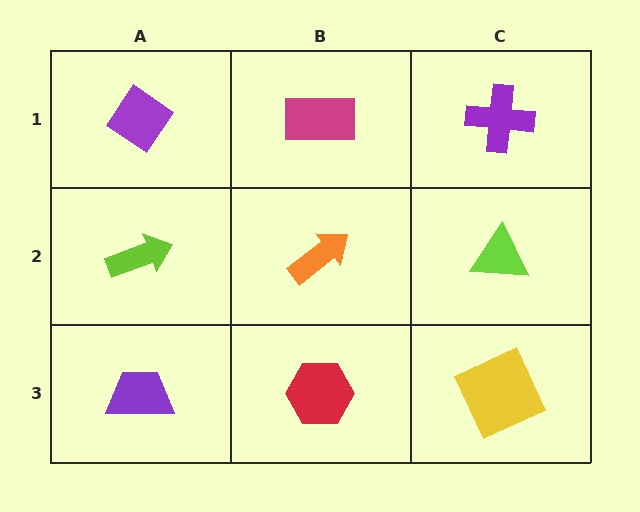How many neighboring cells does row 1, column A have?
2.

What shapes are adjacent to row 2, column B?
A magenta rectangle (row 1, column B), a red hexagon (row 3, column B), a lime arrow (row 2, column A), a lime triangle (row 2, column C).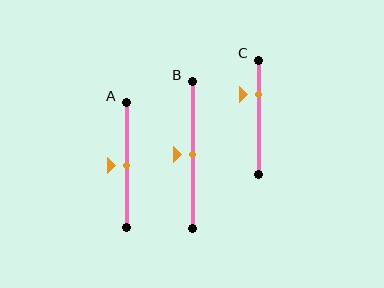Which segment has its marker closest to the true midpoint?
Segment A has its marker closest to the true midpoint.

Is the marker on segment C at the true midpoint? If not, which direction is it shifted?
No, the marker on segment C is shifted upward by about 20% of the segment length.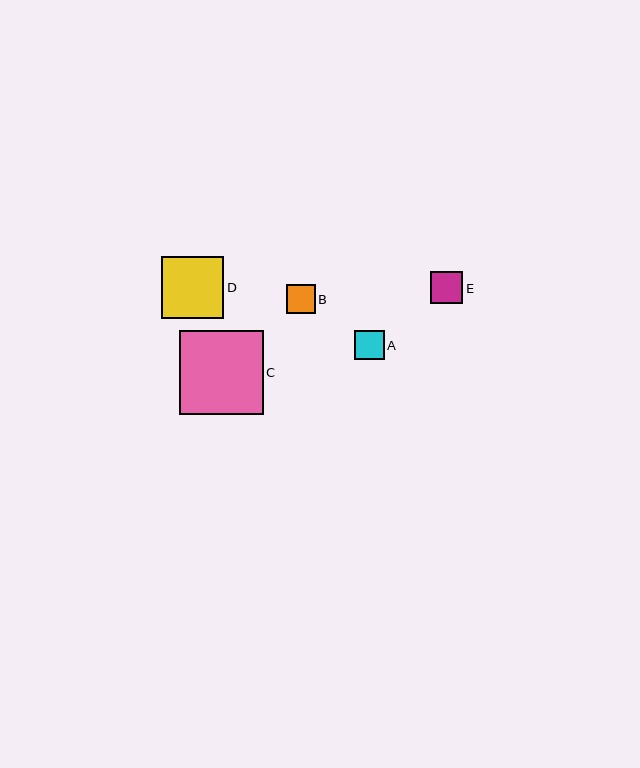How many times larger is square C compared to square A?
Square C is approximately 2.9 times the size of square A.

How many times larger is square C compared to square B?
Square C is approximately 2.9 times the size of square B.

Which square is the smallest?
Square B is the smallest with a size of approximately 29 pixels.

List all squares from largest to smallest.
From largest to smallest: C, D, E, A, B.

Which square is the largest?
Square C is the largest with a size of approximately 84 pixels.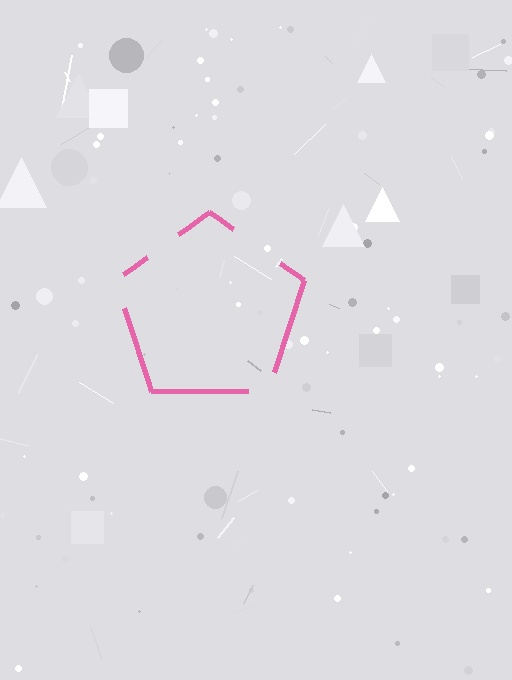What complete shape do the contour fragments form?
The contour fragments form a pentagon.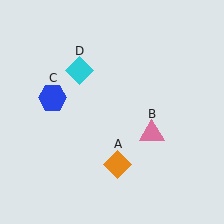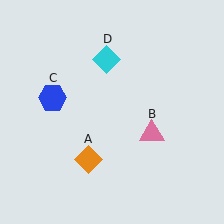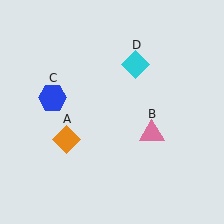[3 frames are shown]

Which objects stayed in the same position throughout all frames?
Pink triangle (object B) and blue hexagon (object C) remained stationary.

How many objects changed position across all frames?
2 objects changed position: orange diamond (object A), cyan diamond (object D).